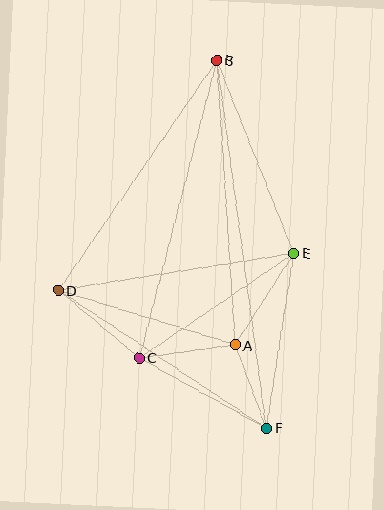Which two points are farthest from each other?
Points B and F are farthest from each other.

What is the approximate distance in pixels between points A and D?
The distance between A and D is approximately 185 pixels.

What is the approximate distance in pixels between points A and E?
The distance between A and E is approximately 109 pixels.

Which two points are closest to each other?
Points A and F are closest to each other.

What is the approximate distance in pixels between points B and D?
The distance between B and D is approximately 280 pixels.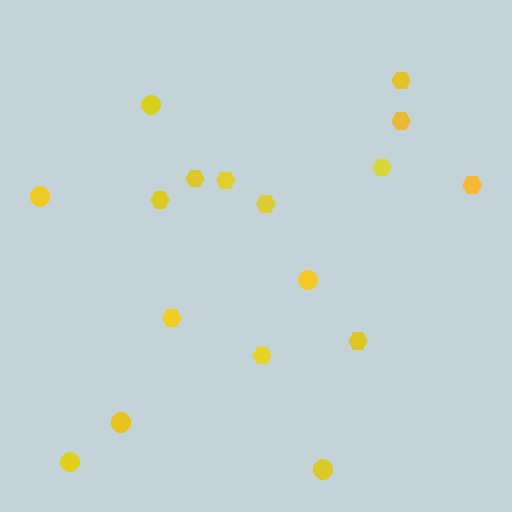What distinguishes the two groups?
There are 2 groups: one group of hexagons (11) and one group of circles (6).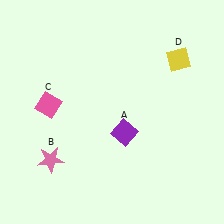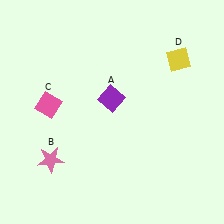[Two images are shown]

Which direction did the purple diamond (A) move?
The purple diamond (A) moved up.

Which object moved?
The purple diamond (A) moved up.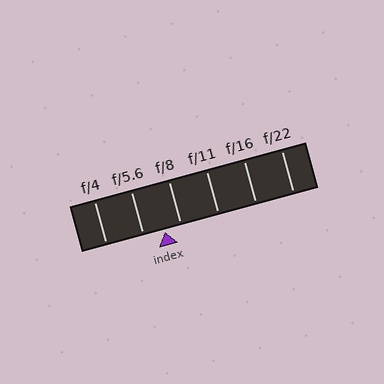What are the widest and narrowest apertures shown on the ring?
The widest aperture shown is f/4 and the narrowest is f/22.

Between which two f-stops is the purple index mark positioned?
The index mark is between f/5.6 and f/8.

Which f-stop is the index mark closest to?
The index mark is closest to f/8.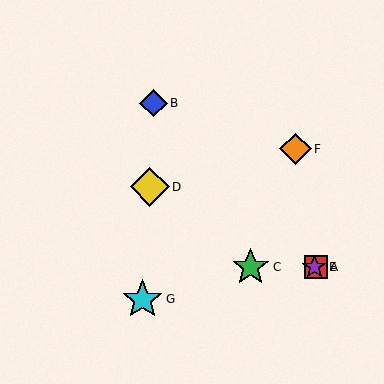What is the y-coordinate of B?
Object B is at y≈103.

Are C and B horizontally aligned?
No, C is at y≈267 and B is at y≈103.